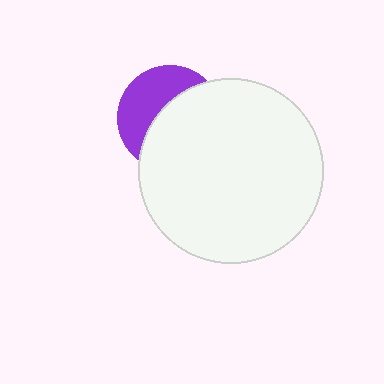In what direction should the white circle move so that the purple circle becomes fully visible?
The white circle should move toward the lower-right. That is the shortest direction to clear the overlap and leave the purple circle fully visible.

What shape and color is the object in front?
The object in front is a white circle.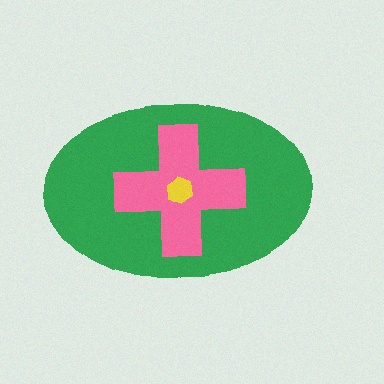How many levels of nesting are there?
3.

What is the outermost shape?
The green ellipse.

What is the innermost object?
The yellow hexagon.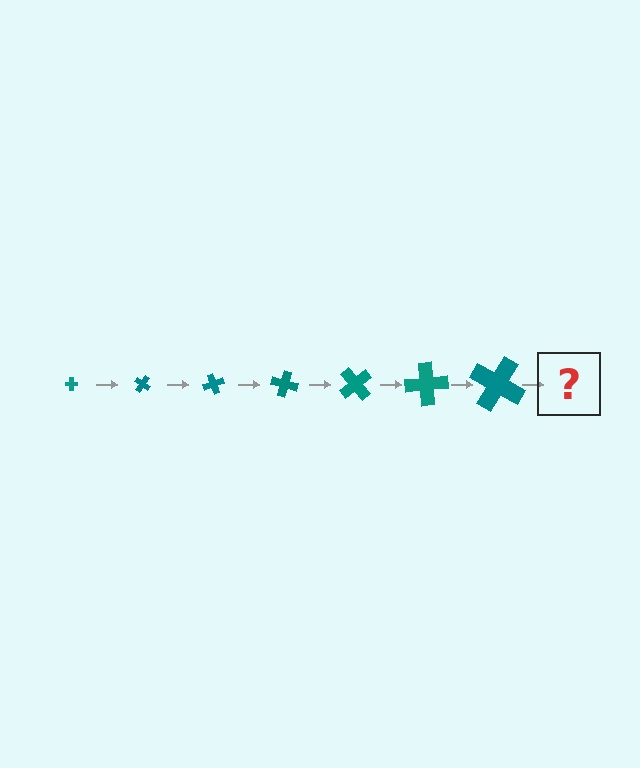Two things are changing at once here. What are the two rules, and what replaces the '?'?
The two rules are that the cross grows larger each step and it rotates 35 degrees each step. The '?' should be a cross, larger than the previous one and rotated 245 degrees from the start.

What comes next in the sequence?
The next element should be a cross, larger than the previous one and rotated 245 degrees from the start.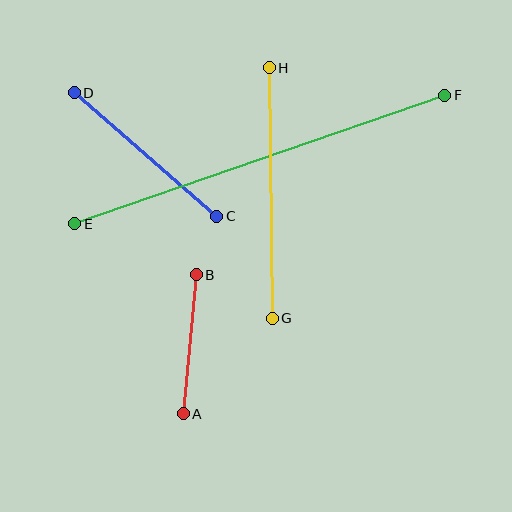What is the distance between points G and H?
The distance is approximately 251 pixels.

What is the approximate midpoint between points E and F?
The midpoint is at approximately (260, 160) pixels.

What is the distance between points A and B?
The distance is approximately 140 pixels.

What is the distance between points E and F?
The distance is approximately 392 pixels.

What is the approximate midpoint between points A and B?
The midpoint is at approximately (190, 344) pixels.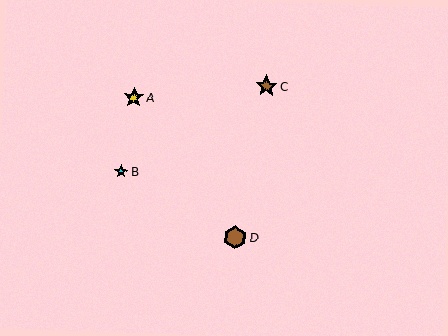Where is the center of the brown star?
The center of the brown star is at (266, 86).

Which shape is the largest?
The brown hexagon (labeled D) is the largest.